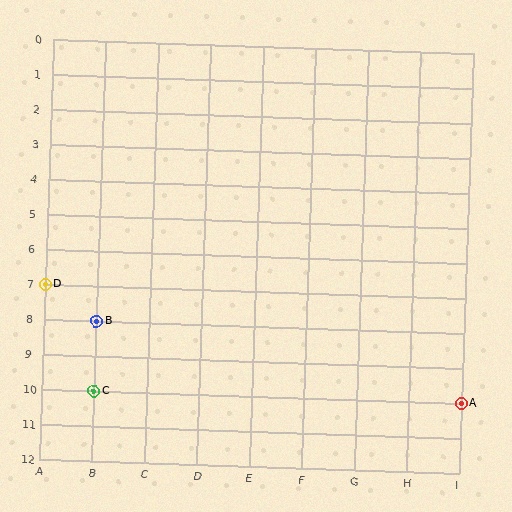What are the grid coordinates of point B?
Point B is at grid coordinates (B, 8).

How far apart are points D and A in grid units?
Points D and A are 8 columns and 3 rows apart (about 8.5 grid units diagonally).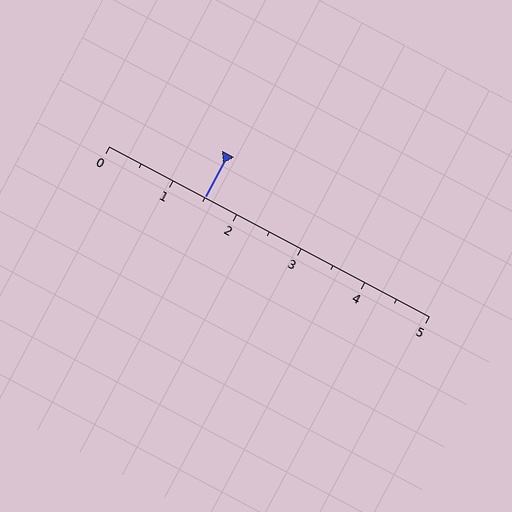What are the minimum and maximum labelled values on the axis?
The axis runs from 0 to 5.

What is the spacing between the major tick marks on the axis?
The major ticks are spaced 1 apart.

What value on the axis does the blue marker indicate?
The marker indicates approximately 1.5.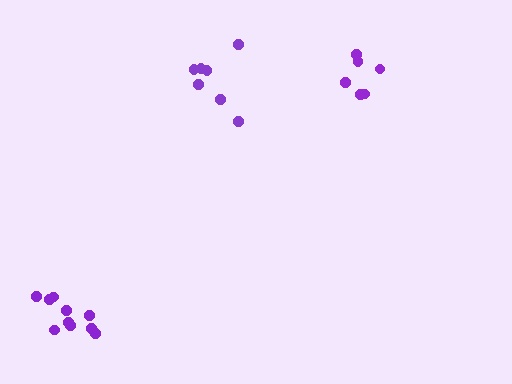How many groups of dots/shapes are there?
There are 3 groups.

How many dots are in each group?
Group 1: 6 dots, Group 2: 7 dots, Group 3: 10 dots (23 total).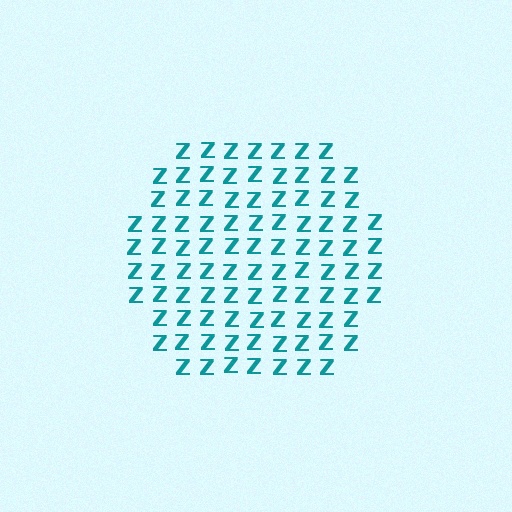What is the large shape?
The large shape is a hexagon.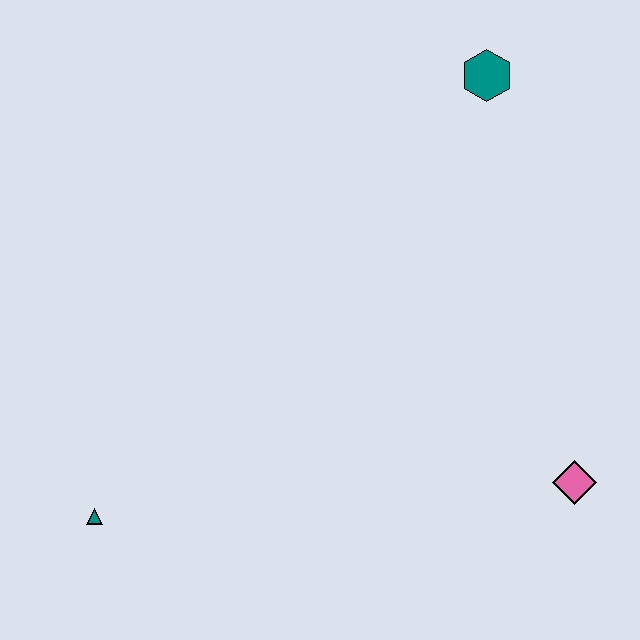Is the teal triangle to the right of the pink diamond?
No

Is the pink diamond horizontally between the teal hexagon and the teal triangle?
No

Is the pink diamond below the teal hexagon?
Yes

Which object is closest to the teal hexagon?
The pink diamond is closest to the teal hexagon.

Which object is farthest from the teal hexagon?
The teal triangle is farthest from the teal hexagon.